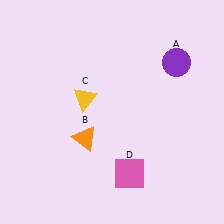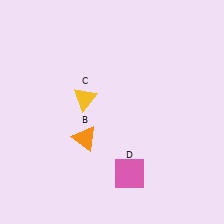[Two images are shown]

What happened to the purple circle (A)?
The purple circle (A) was removed in Image 2. It was in the top-right area of Image 1.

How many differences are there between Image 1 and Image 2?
There is 1 difference between the two images.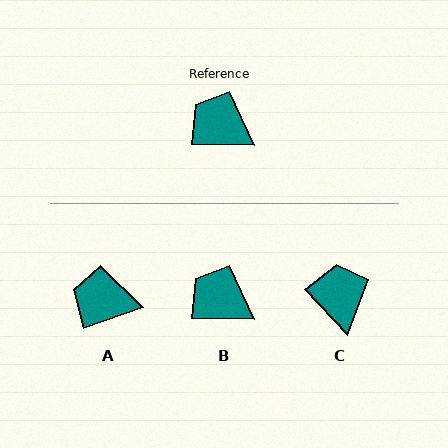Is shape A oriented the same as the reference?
No, it is off by about 21 degrees.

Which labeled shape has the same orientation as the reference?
B.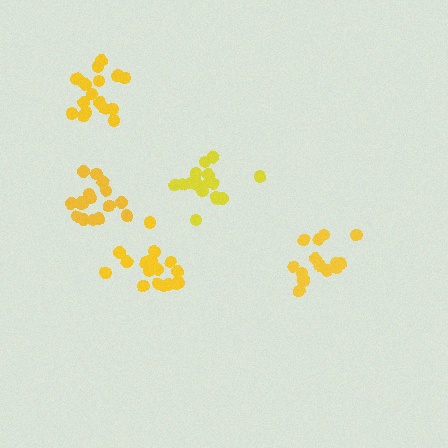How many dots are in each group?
Group 1: 17 dots, Group 2: 15 dots, Group 3: 17 dots, Group 4: 17 dots, Group 5: 17 dots (83 total).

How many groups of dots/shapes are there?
There are 5 groups.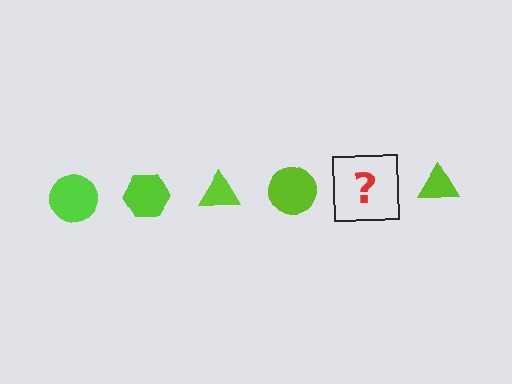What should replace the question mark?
The question mark should be replaced with a lime hexagon.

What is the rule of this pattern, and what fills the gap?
The rule is that the pattern cycles through circle, hexagon, triangle shapes in lime. The gap should be filled with a lime hexagon.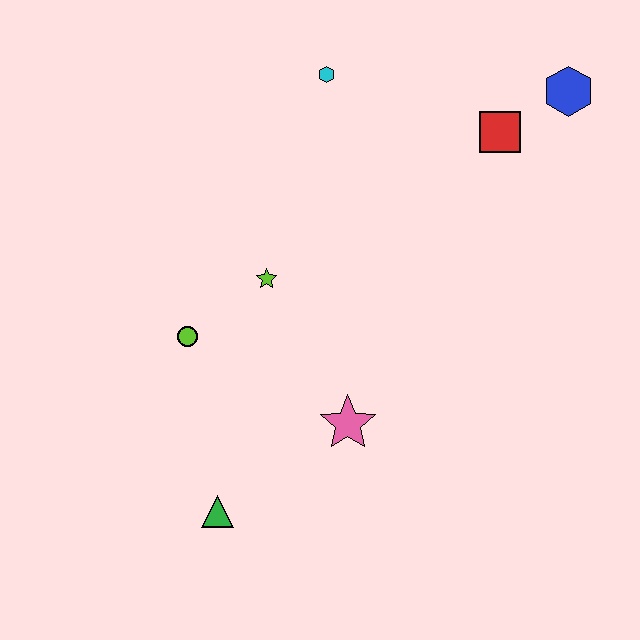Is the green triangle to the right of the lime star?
No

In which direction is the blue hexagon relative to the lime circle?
The blue hexagon is to the right of the lime circle.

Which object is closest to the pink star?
The green triangle is closest to the pink star.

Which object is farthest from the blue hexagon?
The green triangle is farthest from the blue hexagon.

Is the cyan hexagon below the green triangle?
No